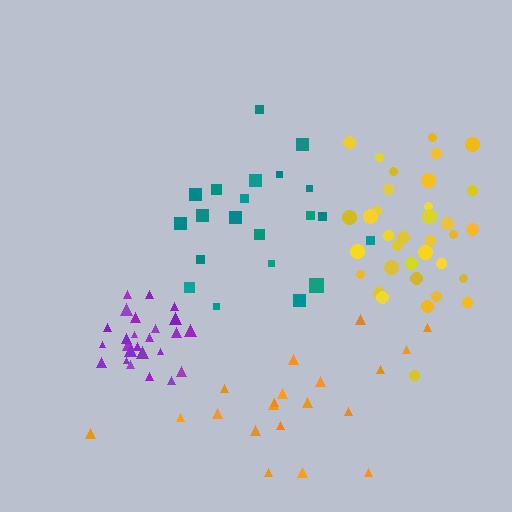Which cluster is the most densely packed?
Purple.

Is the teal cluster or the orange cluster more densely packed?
Teal.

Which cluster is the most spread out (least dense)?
Orange.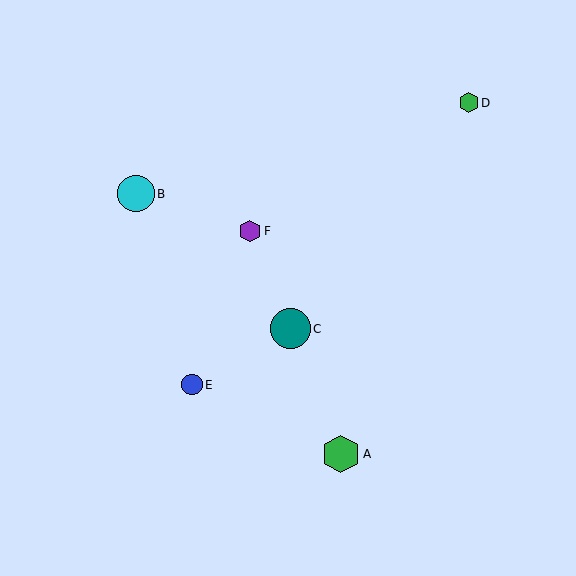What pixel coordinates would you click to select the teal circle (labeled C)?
Click at (290, 329) to select the teal circle C.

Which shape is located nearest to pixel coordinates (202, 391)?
The blue circle (labeled E) at (192, 385) is nearest to that location.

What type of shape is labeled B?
Shape B is a cyan circle.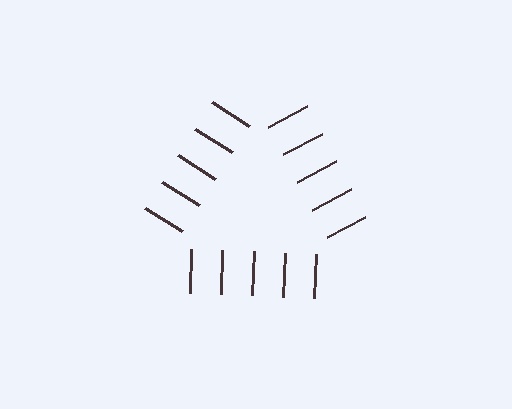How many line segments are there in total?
15 — 5 along each of the 3 edges.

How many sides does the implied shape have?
3 sides — the line-ends trace a triangle.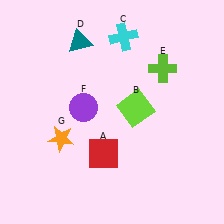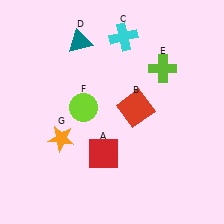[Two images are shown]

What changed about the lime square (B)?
In Image 1, B is lime. In Image 2, it changed to red.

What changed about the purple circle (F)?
In Image 1, F is purple. In Image 2, it changed to lime.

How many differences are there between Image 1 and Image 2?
There are 2 differences between the two images.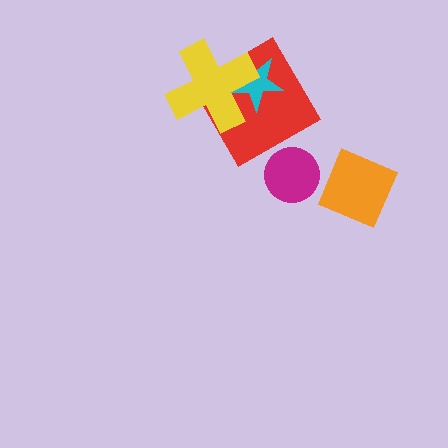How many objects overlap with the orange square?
0 objects overlap with the orange square.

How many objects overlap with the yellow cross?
2 objects overlap with the yellow cross.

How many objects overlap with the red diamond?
2 objects overlap with the red diamond.